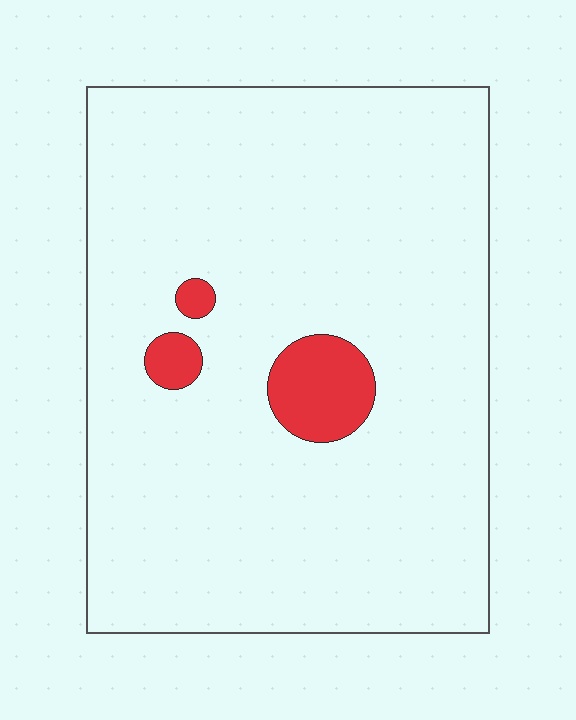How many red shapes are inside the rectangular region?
3.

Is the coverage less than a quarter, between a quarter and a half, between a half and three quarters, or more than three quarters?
Less than a quarter.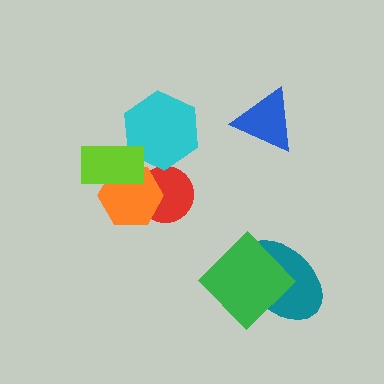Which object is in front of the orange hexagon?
The lime rectangle is in front of the orange hexagon.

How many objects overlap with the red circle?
1 object overlaps with the red circle.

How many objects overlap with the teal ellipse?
1 object overlaps with the teal ellipse.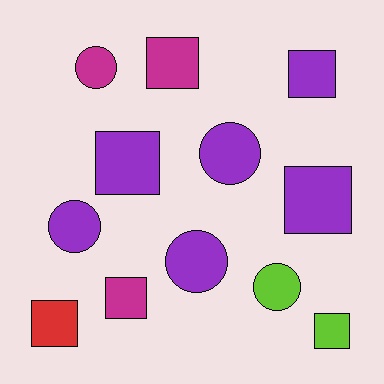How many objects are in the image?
There are 12 objects.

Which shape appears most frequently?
Square, with 7 objects.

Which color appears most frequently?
Purple, with 6 objects.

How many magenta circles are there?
There is 1 magenta circle.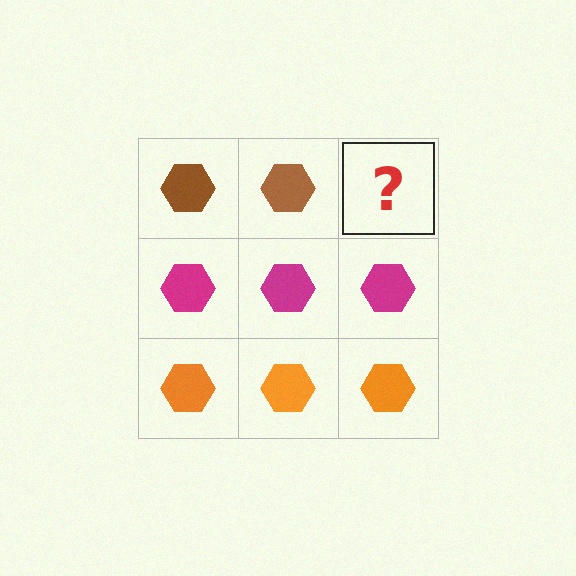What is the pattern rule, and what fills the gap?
The rule is that each row has a consistent color. The gap should be filled with a brown hexagon.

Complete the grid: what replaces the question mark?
The question mark should be replaced with a brown hexagon.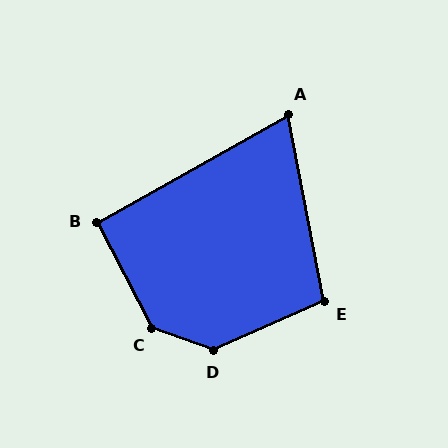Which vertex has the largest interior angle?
C, at approximately 137 degrees.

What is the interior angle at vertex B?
Approximately 92 degrees (approximately right).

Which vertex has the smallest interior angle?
A, at approximately 72 degrees.